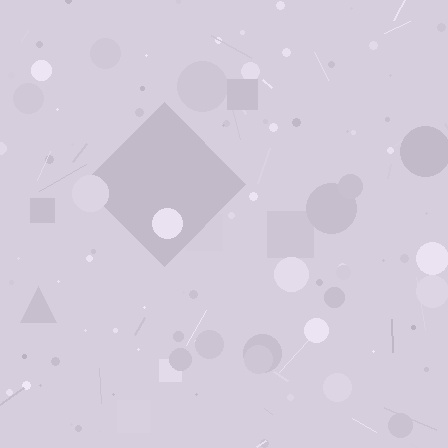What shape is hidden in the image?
A diamond is hidden in the image.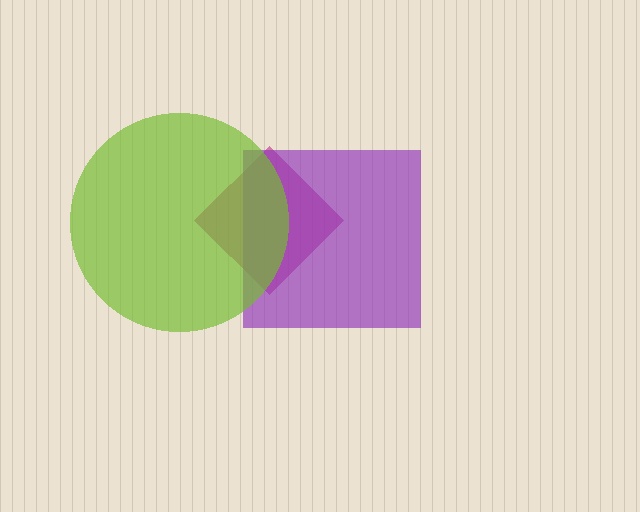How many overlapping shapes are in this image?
There are 3 overlapping shapes in the image.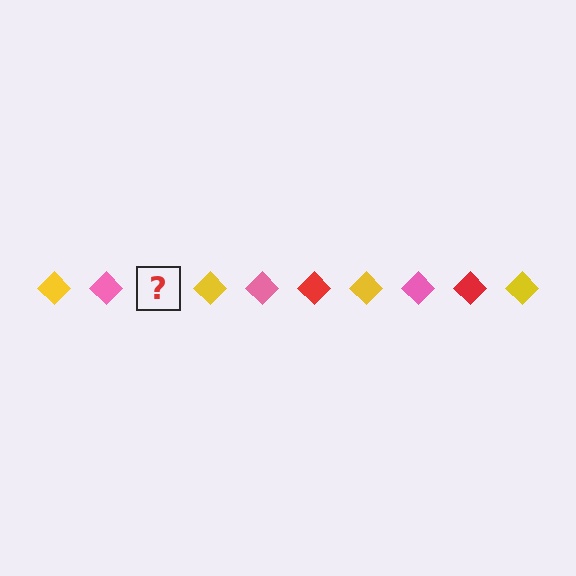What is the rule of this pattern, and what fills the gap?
The rule is that the pattern cycles through yellow, pink, red diamonds. The gap should be filled with a red diamond.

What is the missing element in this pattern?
The missing element is a red diamond.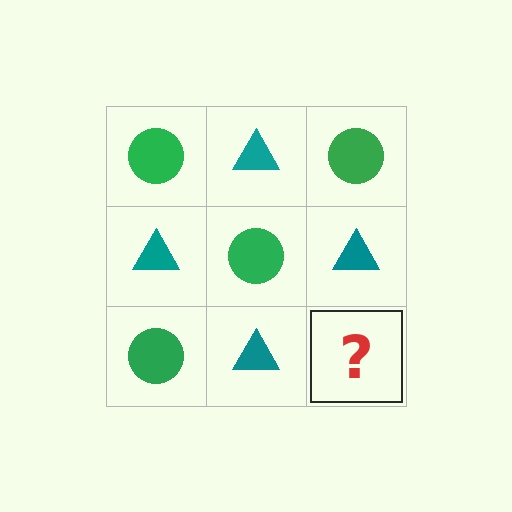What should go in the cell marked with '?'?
The missing cell should contain a green circle.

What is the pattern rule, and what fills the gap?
The rule is that it alternates green circle and teal triangle in a checkerboard pattern. The gap should be filled with a green circle.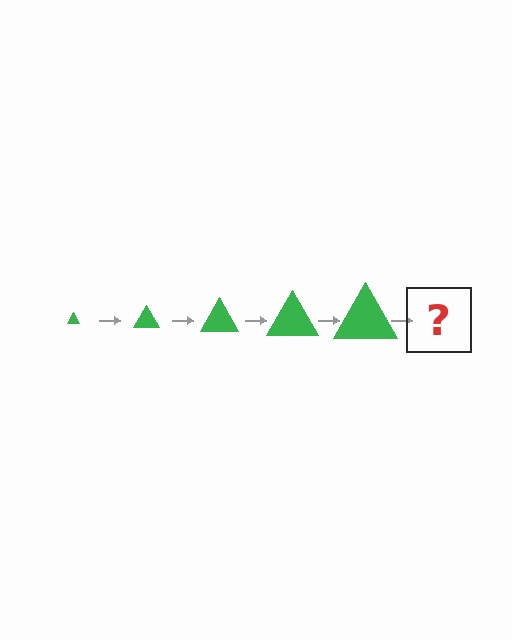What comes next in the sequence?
The next element should be a green triangle, larger than the previous one.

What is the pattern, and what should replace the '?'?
The pattern is that the triangle gets progressively larger each step. The '?' should be a green triangle, larger than the previous one.